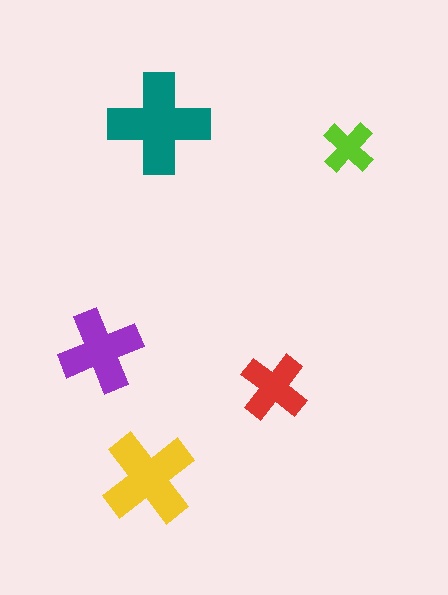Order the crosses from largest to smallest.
the teal one, the yellow one, the purple one, the red one, the lime one.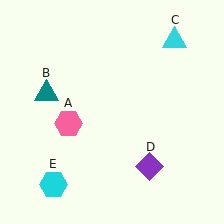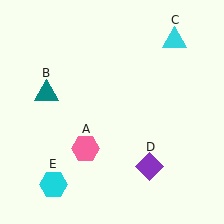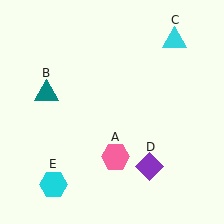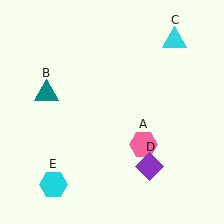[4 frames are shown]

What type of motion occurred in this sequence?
The pink hexagon (object A) rotated counterclockwise around the center of the scene.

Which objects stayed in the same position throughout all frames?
Teal triangle (object B) and cyan triangle (object C) and purple diamond (object D) and cyan hexagon (object E) remained stationary.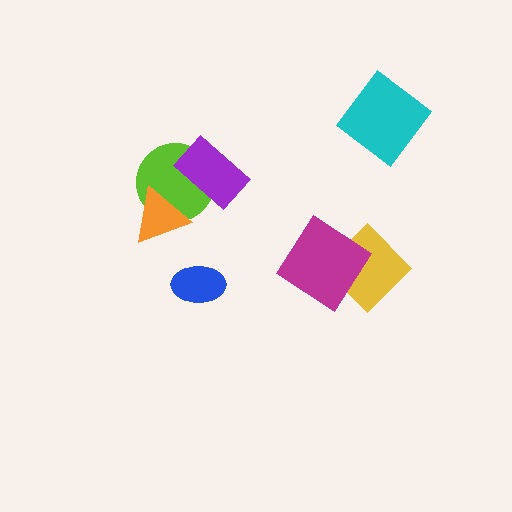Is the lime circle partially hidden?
Yes, it is partially covered by another shape.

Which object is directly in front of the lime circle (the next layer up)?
The purple rectangle is directly in front of the lime circle.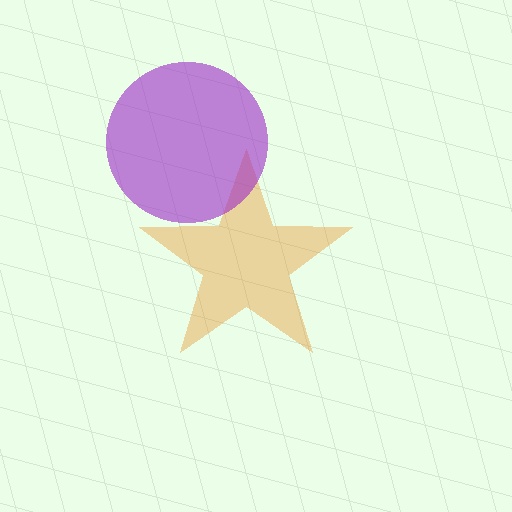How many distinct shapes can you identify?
There are 2 distinct shapes: an orange star, a purple circle.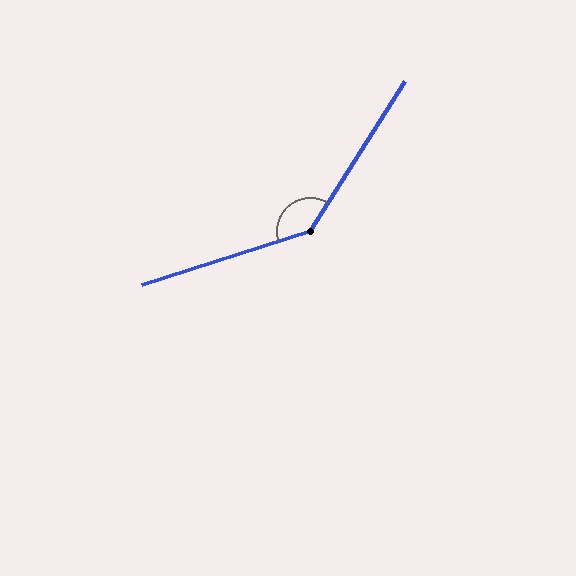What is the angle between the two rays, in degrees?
Approximately 140 degrees.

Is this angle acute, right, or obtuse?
It is obtuse.